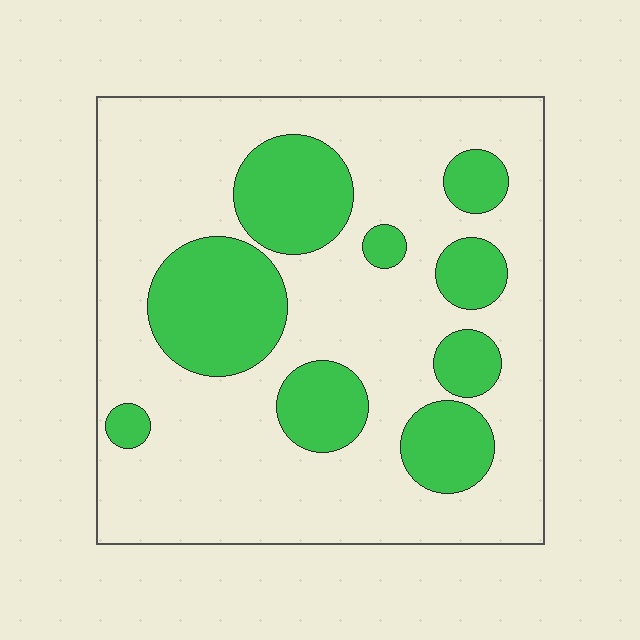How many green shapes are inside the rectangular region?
9.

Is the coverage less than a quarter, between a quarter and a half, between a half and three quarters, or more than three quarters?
Between a quarter and a half.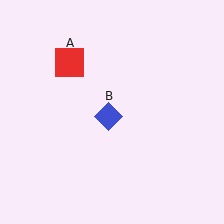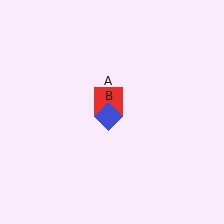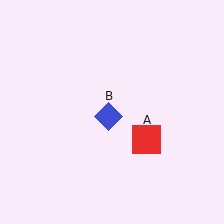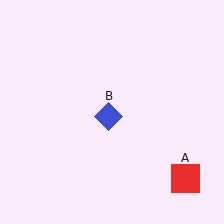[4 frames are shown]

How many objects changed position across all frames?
1 object changed position: red square (object A).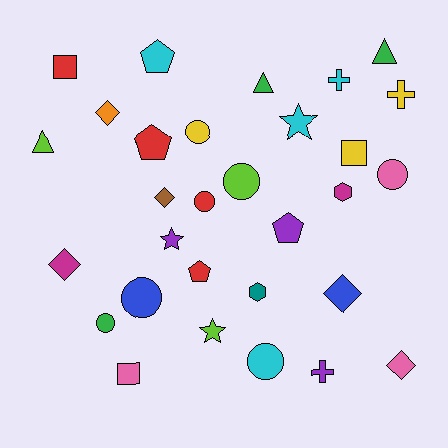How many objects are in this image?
There are 30 objects.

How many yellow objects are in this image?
There are 3 yellow objects.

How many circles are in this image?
There are 7 circles.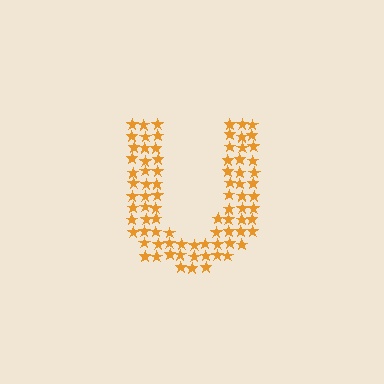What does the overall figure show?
The overall figure shows the letter U.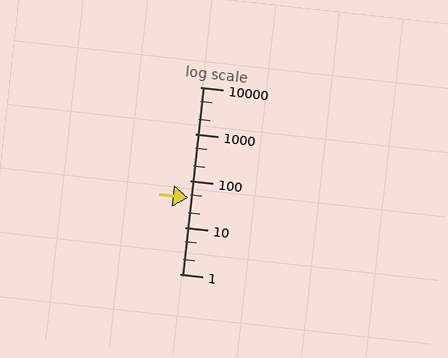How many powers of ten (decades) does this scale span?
The scale spans 4 decades, from 1 to 10000.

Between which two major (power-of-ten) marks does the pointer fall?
The pointer is between 10 and 100.